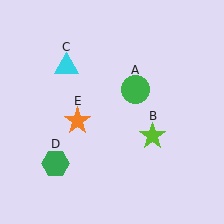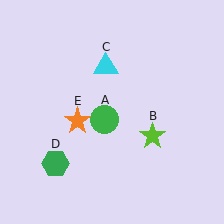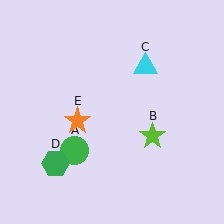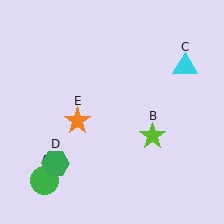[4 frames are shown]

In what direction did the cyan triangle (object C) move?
The cyan triangle (object C) moved right.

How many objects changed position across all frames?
2 objects changed position: green circle (object A), cyan triangle (object C).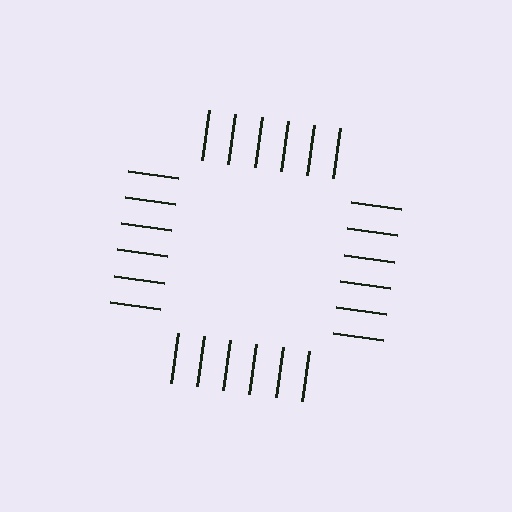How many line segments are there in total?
24 — 6 along each of the 4 edges.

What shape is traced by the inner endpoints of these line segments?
An illusory square — the line segments terminate on its edges but no continuous stroke is drawn.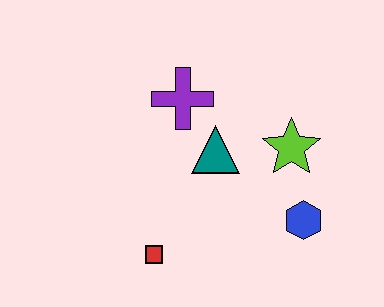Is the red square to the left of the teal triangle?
Yes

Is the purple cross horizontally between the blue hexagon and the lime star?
No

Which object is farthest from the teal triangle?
The red square is farthest from the teal triangle.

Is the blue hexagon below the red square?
No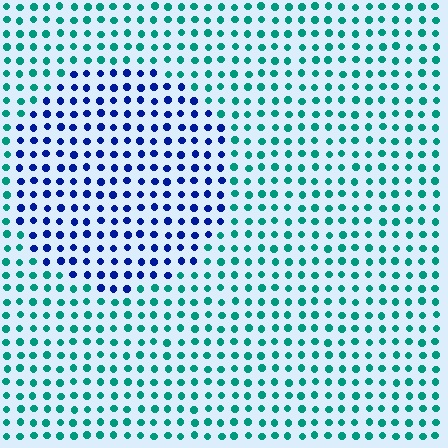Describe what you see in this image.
The image is filled with small teal elements in a uniform arrangement. A circle-shaped region is visible where the elements are tinted to a slightly different hue, forming a subtle color boundary.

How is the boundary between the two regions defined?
The boundary is defined purely by a slight shift in hue (about 61 degrees). Spacing, size, and orientation are identical on both sides.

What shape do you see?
I see a circle.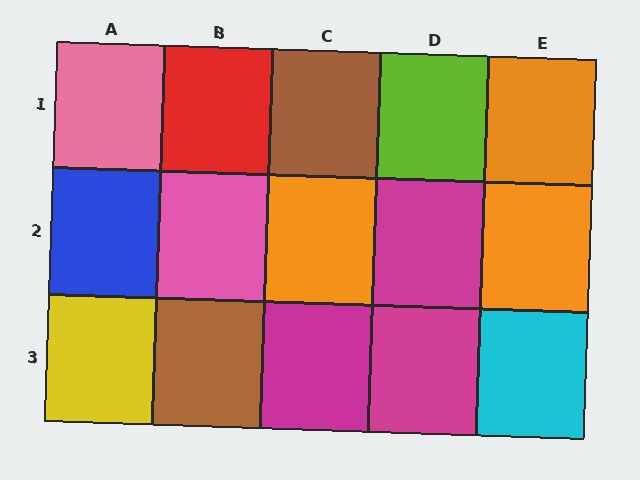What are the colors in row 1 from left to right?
Pink, red, brown, lime, orange.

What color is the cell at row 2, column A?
Blue.